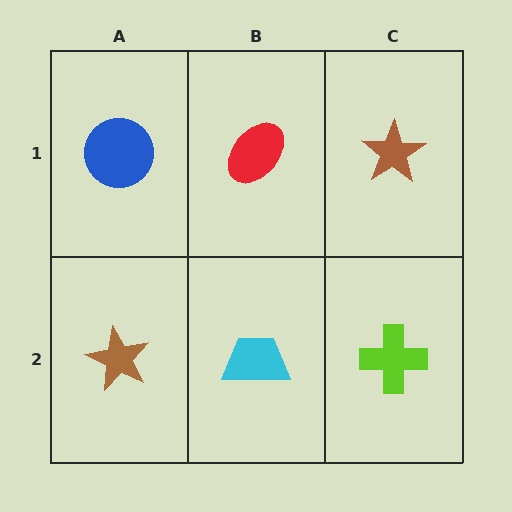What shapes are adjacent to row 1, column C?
A lime cross (row 2, column C), a red ellipse (row 1, column B).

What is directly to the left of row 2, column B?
A brown star.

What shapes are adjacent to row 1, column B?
A cyan trapezoid (row 2, column B), a blue circle (row 1, column A), a brown star (row 1, column C).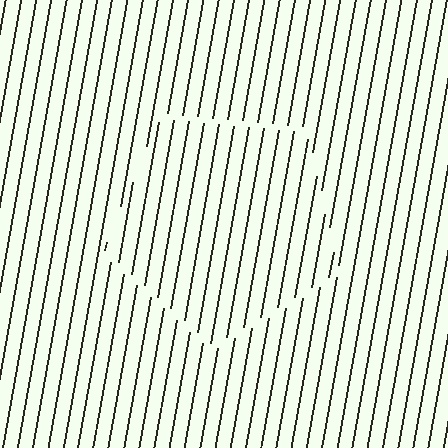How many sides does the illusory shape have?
5 sides — the line-ends trace a pentagon.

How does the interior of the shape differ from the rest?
The interior of the shape contains the same grating, shifted by half a period — the contour is defined by the phase discontinuity where line-ends from the inner and outer gratings abut.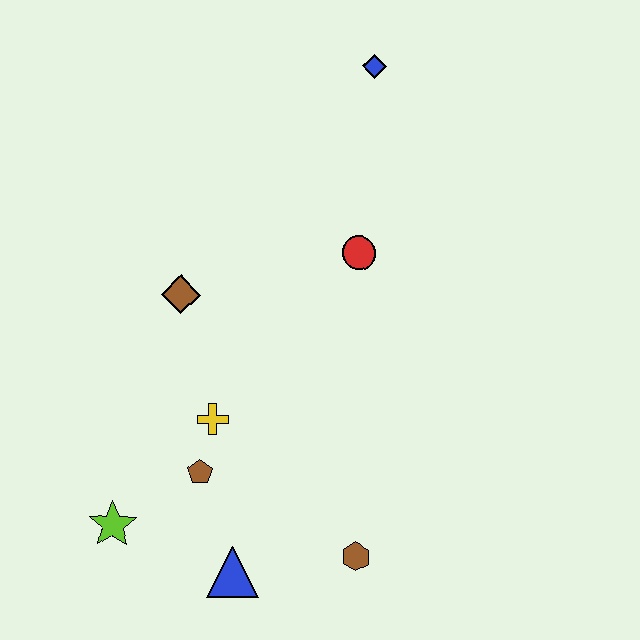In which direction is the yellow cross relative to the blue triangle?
The yellow cross is above the blue triangle.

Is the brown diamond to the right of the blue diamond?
No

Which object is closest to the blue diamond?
The red circle is closest to the blue diamond.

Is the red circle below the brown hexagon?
No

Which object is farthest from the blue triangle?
The blue diamond is farthest from the blue triangle.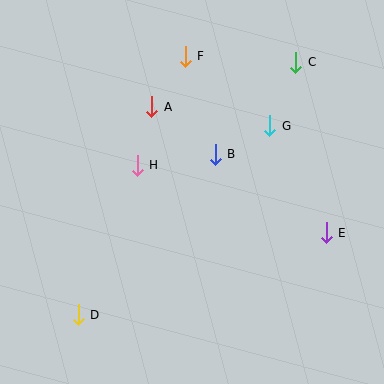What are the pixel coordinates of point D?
Point D is at (78, 315).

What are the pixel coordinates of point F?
Point F is at (185, 56).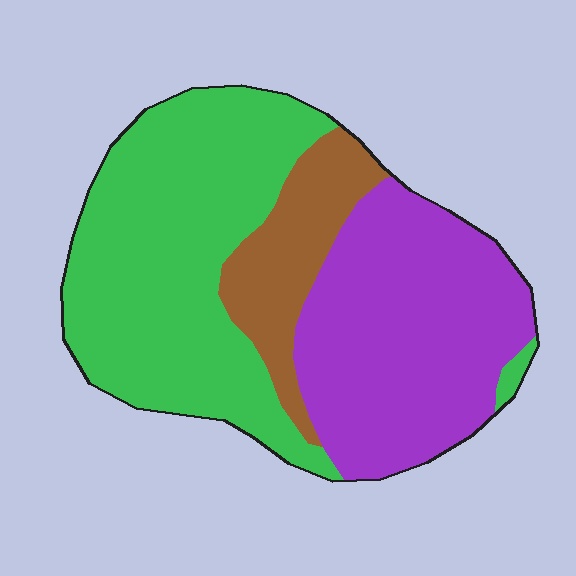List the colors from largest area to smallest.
From largest to smallest: green, purple, brown.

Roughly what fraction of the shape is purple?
Purple covers around 40% of the shape.